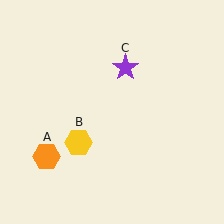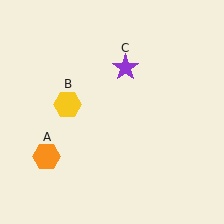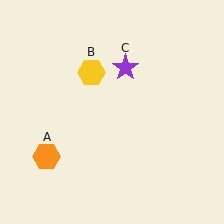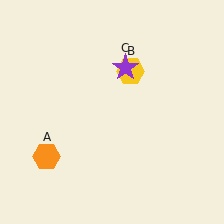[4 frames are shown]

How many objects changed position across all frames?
1 object changed position: yellow hexagon (object B).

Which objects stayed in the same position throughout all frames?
Orange hexagon (object A) and purple star (object C) remained stationary.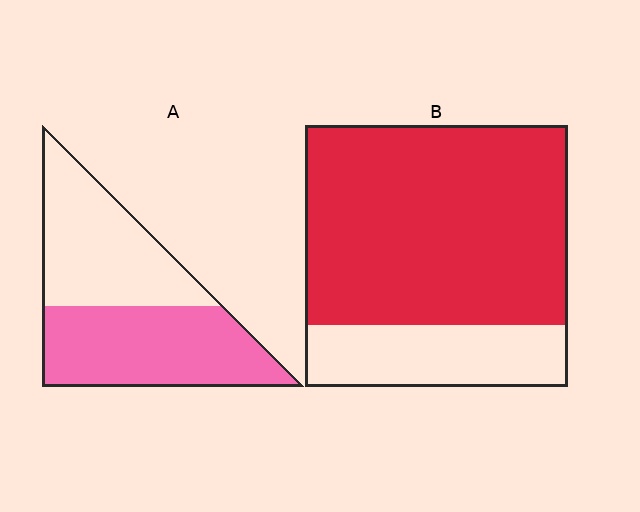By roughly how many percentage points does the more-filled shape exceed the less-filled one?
By roughly 25 percentage points (B over A).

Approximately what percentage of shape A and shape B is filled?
A is approximately 50% and B is approximately 75%.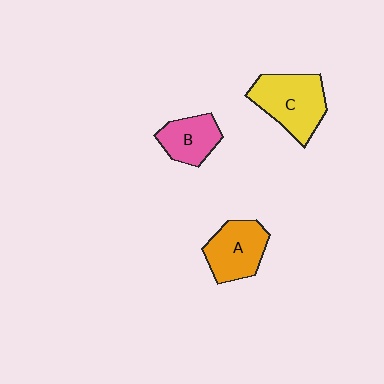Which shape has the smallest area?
Shape B (pink).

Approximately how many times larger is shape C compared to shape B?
Approximately 1.6 times.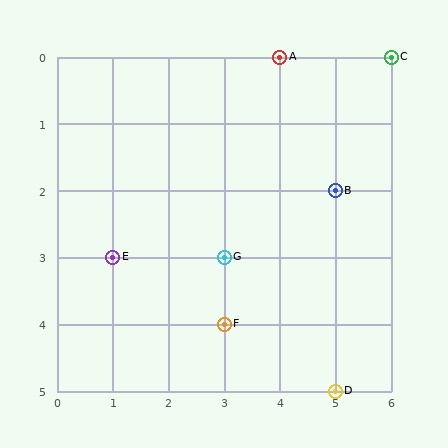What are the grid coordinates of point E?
Point E is at grid coordinates (1, 3).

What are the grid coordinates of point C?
Point C is at grid coordinates (6, 0).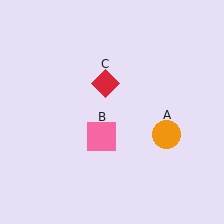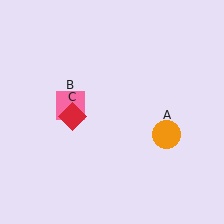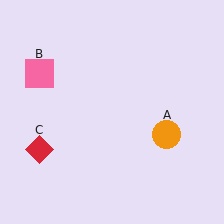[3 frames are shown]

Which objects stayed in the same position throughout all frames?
Orange circle (object A) remained stationary.